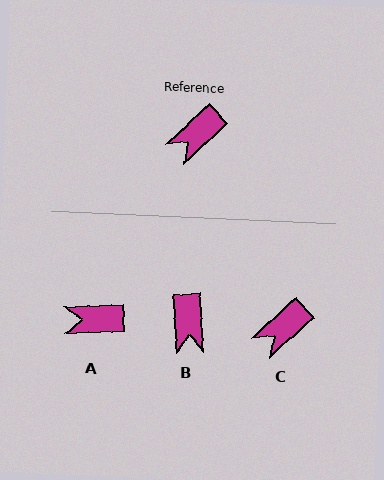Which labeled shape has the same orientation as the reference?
C.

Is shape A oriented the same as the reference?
No, it is off by about 40 degrees.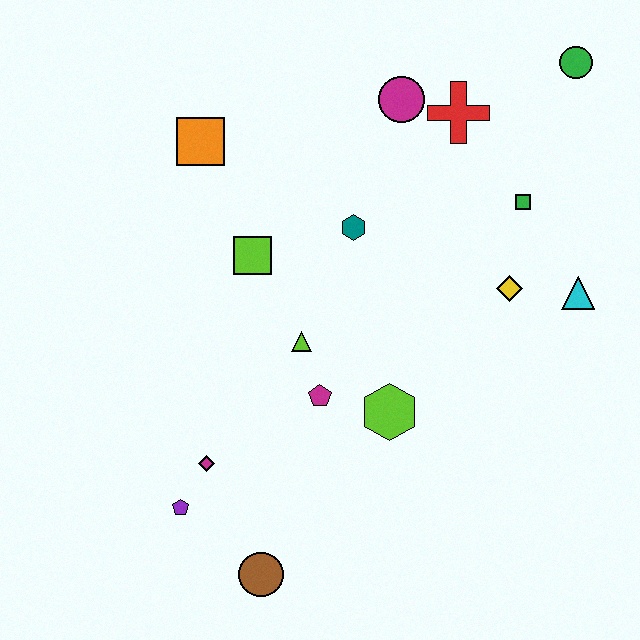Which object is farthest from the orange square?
The brown circle is farthest from the orange square.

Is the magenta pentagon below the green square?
Yes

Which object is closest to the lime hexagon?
The magenta pentagon is closest to the lime hexagon.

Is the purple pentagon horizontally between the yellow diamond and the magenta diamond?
No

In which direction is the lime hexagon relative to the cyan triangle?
The lime hexagon is to the left of the cyan triangle.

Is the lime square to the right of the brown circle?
No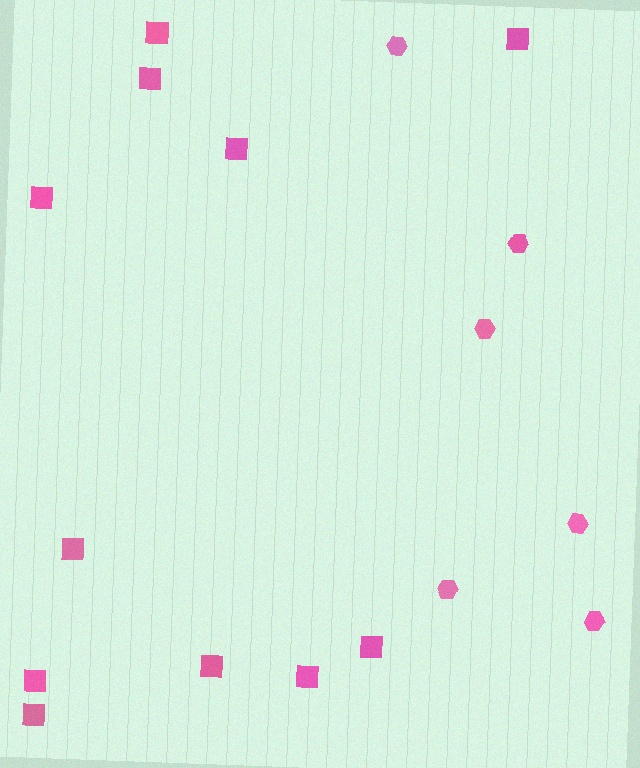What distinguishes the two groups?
There are 2 groups: one group of hexagons (6) and one group of squares (11).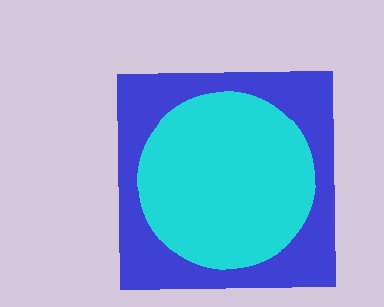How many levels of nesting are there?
2.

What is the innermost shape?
The cyan circle.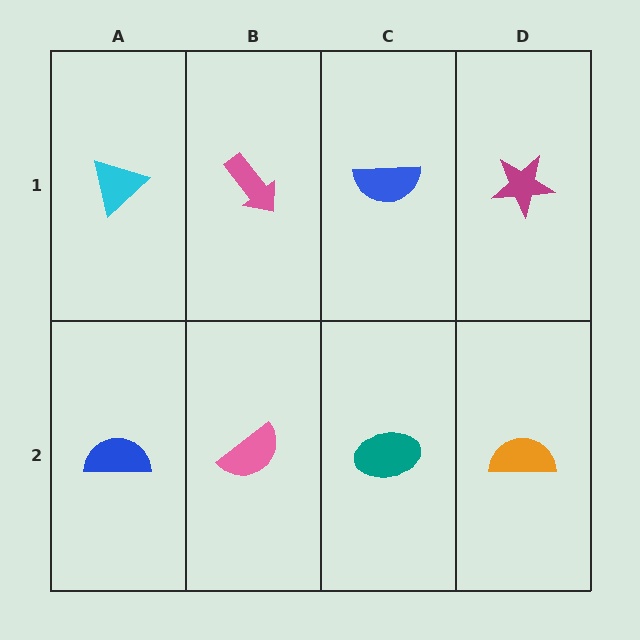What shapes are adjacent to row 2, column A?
A cyan triangle (row 1, column A), a pink semicircle (row 2, column B).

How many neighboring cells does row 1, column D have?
2.